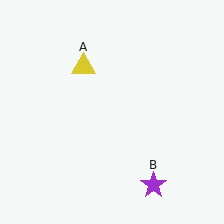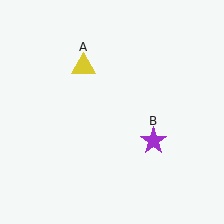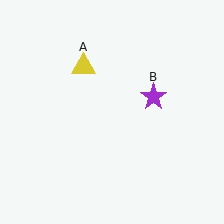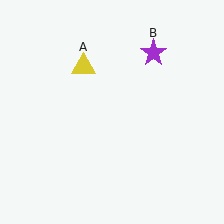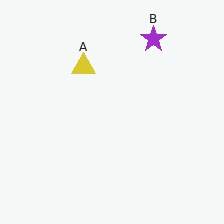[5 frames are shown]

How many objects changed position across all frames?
1 object changed position: purple star (object B).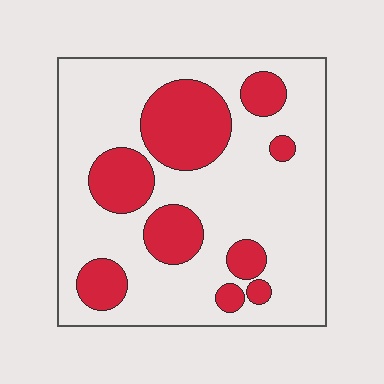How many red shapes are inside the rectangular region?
9.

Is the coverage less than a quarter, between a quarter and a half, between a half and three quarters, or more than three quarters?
Between a quarter and a half.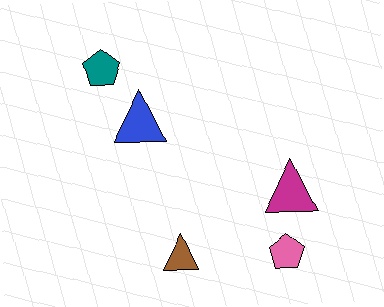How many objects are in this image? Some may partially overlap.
There are 5 objects.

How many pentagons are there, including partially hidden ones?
There are 2 pentagons.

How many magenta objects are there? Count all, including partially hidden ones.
There is 1 magenta object.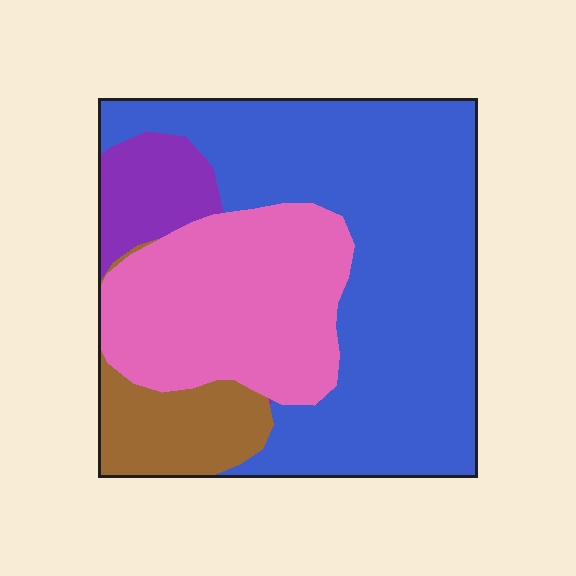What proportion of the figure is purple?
Purple takes up about one tenth (1/10) of the figure.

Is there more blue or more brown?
Blue.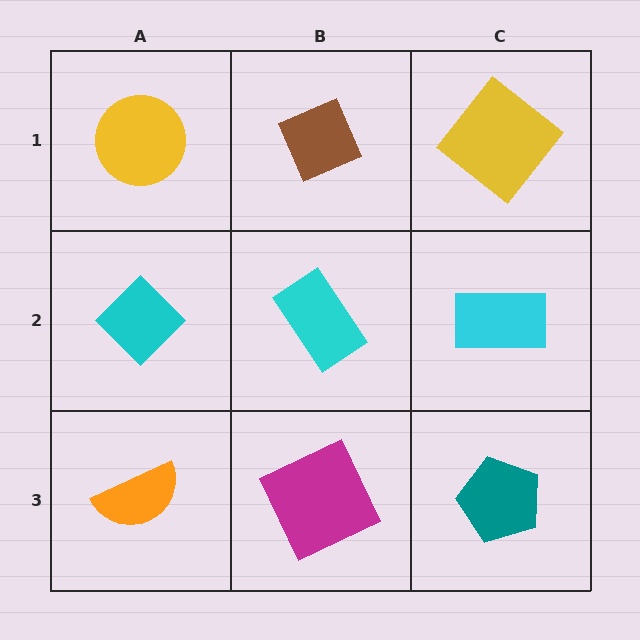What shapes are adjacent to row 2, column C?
A yellow diamond (row 1, column C), a teal pentagon (row 3, column C), a cyan rectangle (row 2, column B).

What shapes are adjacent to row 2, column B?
A brown diamond (row 1, column B), a magenta square (row 3, column B), a cyan diamond (row 2, column A), a cyan rectangle (row 2, column C).